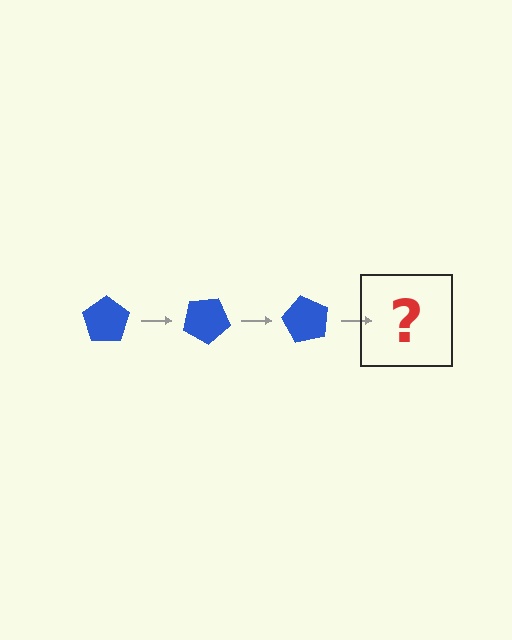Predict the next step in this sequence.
The next step is a blue pentagon rotated 90 degrees.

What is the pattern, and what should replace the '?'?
The pattern is that the pentagon rotates 30 degrees each step. The '?' should be a blue pentagon rotated 90 degrees.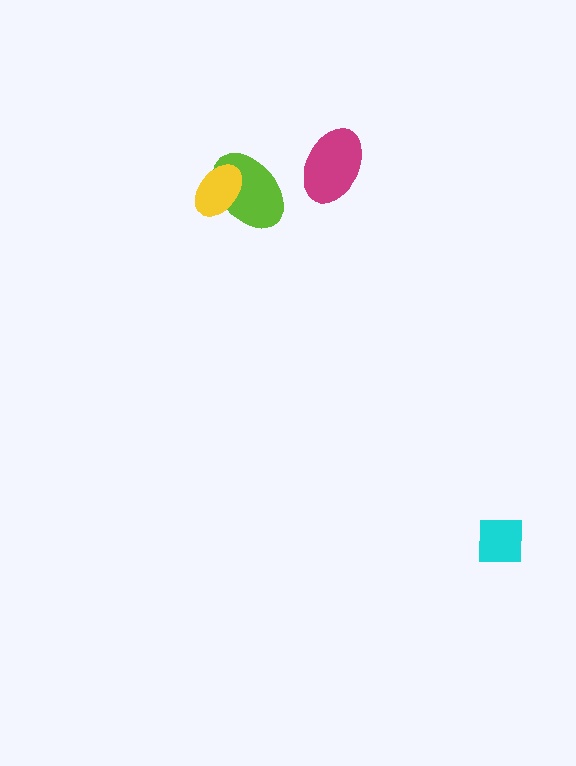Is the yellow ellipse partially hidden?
No, no other shape covers it.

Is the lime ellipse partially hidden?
Yes, it is partially covered by another shape.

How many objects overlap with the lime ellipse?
1 object overlaps with the lime ellipse.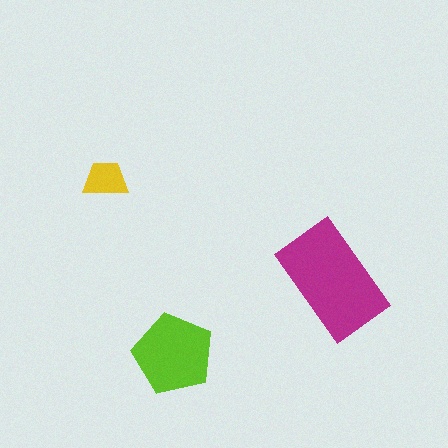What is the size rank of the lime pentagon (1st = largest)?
2nd.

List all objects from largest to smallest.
The magenta rectangle, the lime pentagon, the yellow trapezoid.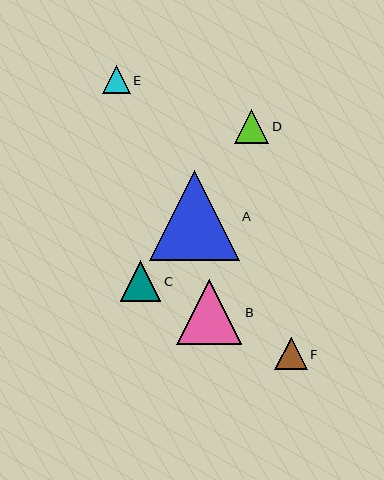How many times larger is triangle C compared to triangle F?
Triangle C is approximately 1.2 times the size of triangle F.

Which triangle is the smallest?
Triangle E is the smallest with a size of approximately 28 pixels.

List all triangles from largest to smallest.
From largest to smallest: A, B, C, D, F, E.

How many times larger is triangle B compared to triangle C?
Triangle B is approximately 1.6 times the size of triangle C.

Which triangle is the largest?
Triangle A is the largest with a size of approximately 90 pixels.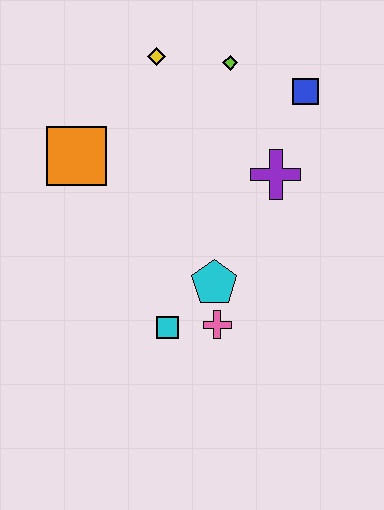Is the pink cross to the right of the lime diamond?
No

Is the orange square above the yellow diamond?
No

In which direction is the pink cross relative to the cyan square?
The pink cross is to the right of the cyan square.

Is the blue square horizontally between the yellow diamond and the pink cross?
No